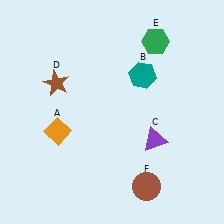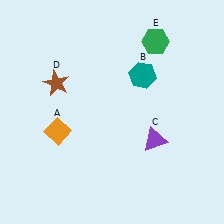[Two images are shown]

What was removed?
The brown circle (F) was removed in Image 2.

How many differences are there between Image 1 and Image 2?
There is 1 difference between the two images.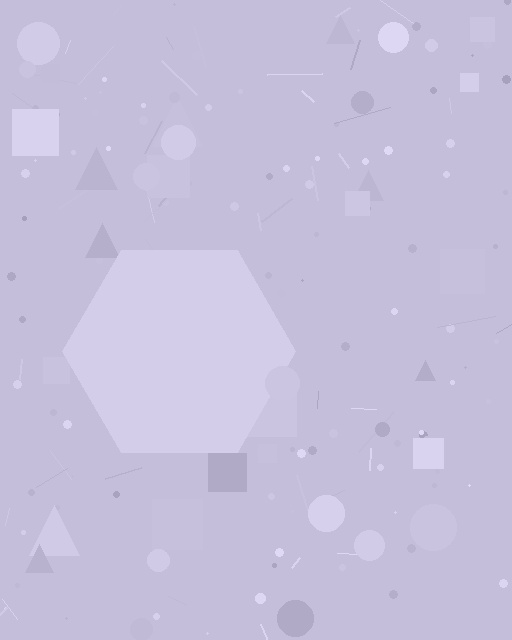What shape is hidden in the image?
A hexagon is hidden in the image.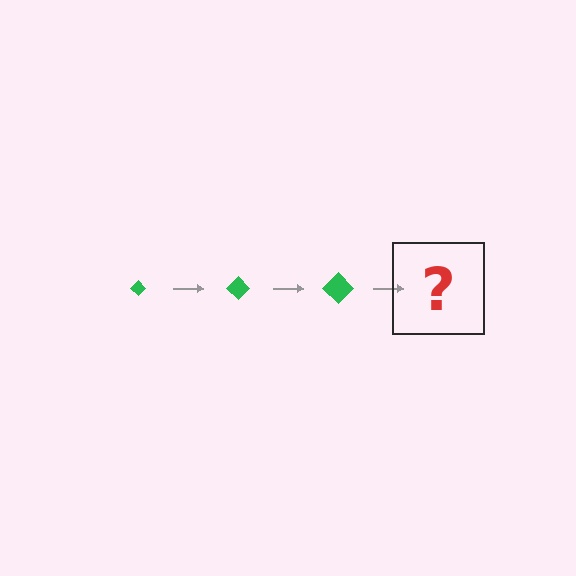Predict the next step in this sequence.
The next step is a green diamond, larger than the previous one.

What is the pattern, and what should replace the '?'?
The pattern is that the diamond gets progressively larger each step. The '?' should be a green diamond, larger than the previous one.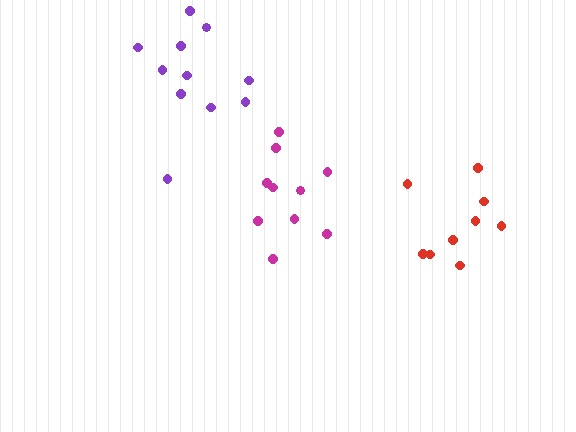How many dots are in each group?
Group 1: 9 dots, Group 2: 10 dots, Group 3: 11 dots (30 total).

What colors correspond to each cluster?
The clusters are colored: red, magenta, purple.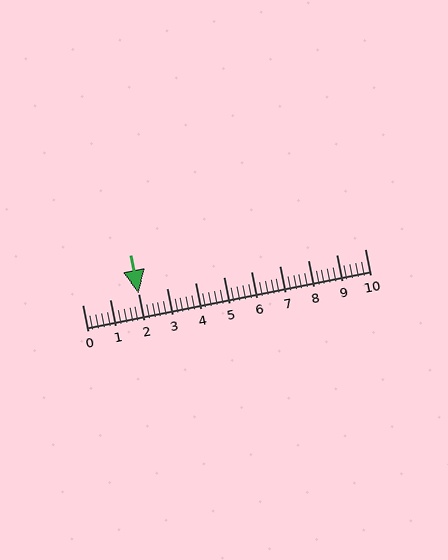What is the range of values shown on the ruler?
The ruler shows values from 0 to 10.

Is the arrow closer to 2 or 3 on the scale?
The arrow is closer to 2.